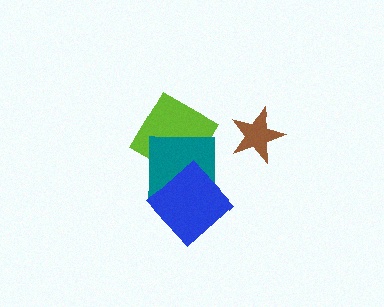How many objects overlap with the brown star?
0 objects overlap with the brown star.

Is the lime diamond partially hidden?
Yes, it is partially covered by another shape.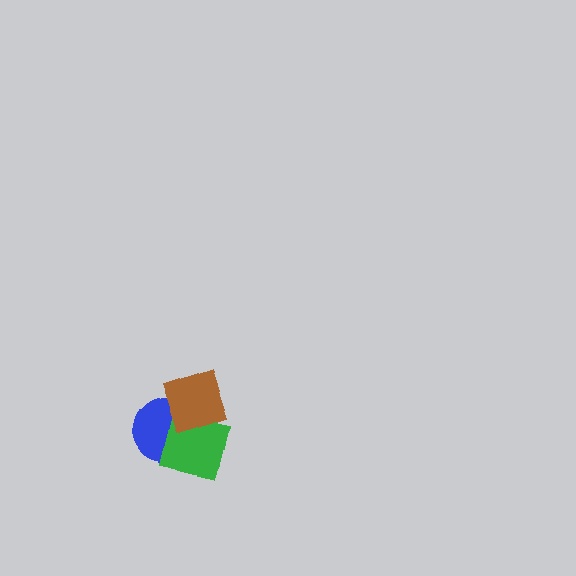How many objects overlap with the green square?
2 objects overlap with the green square.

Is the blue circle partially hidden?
Yes, it is partially covered by another shape.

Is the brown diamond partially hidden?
No, no other shape covers it.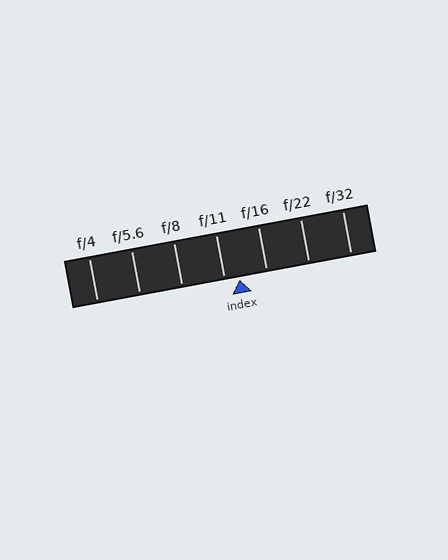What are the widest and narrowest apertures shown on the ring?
The widest aperture shown is f/4 and the narrowest is f/32.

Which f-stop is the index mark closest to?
The index mark is closest to f/11.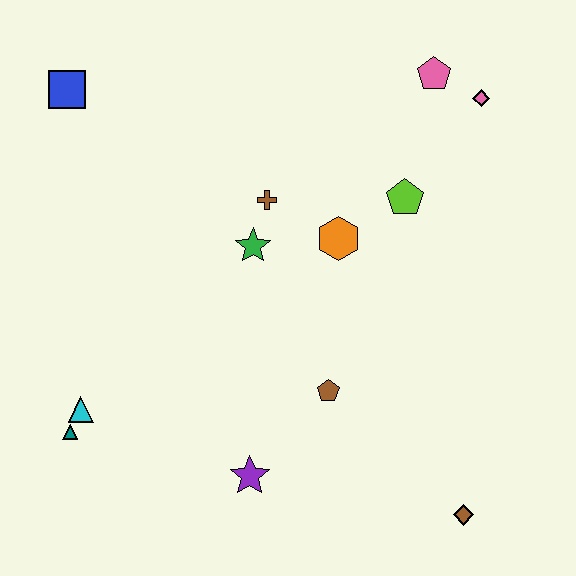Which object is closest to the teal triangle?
The cyan triangle is closest to the teal triangle.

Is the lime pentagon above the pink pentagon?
No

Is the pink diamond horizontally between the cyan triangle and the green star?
No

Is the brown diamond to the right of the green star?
Yes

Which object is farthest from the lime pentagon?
The teal triangle is farthest from the lime pentagon.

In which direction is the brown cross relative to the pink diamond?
The brown cross is to the left of the pink diamond.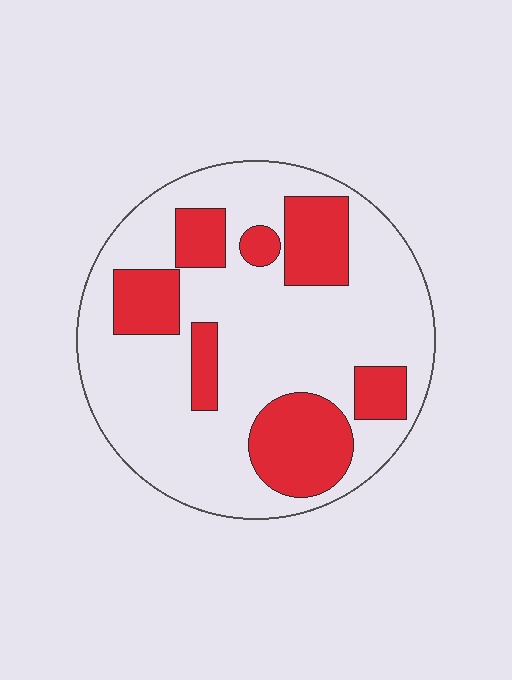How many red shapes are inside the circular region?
7.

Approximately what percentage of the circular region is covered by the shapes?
Approximately 30%.